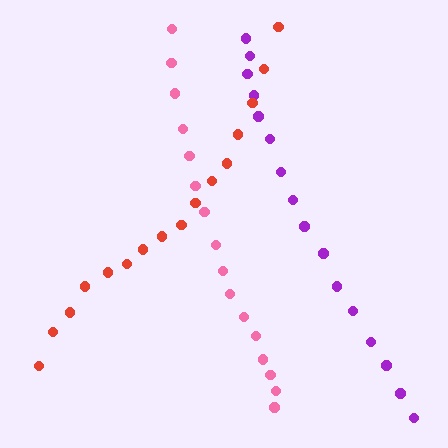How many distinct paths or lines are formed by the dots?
There are 3 distinct paths.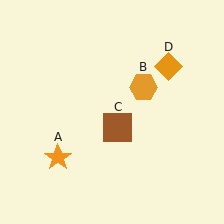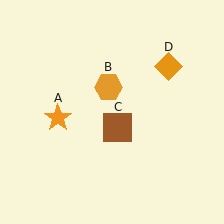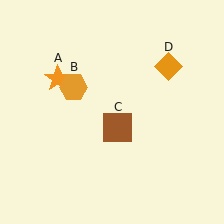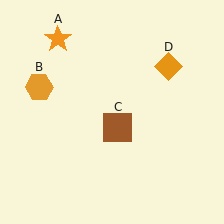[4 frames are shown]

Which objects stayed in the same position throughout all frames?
Brown square (object C) and orange diamond (object D) remained stationary.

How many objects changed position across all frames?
2 objects changed position: orange star (object A), orange hexagon (object B).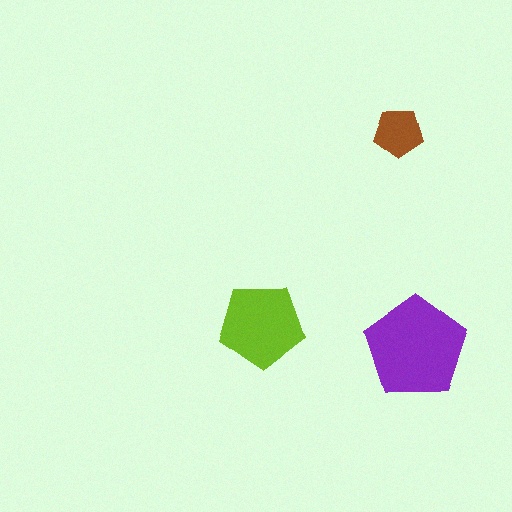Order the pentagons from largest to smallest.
the purple one, the lime one, the brown one.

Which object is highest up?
The brown pentagon is topmost.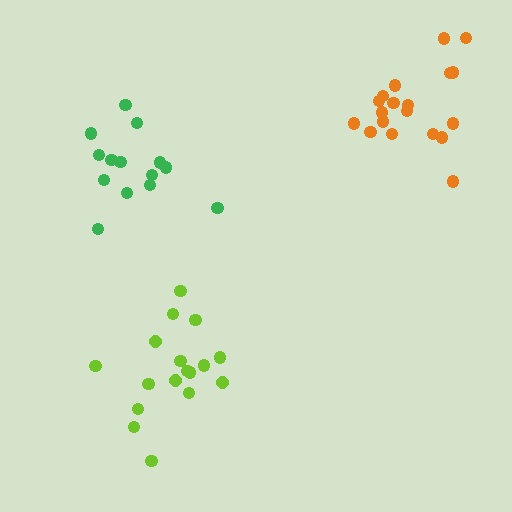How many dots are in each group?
Group 1: 19 dots, Group 2: 17 dots, Group 3: 14 dots (50 total).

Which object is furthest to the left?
The green cluster is leftmost.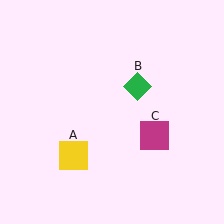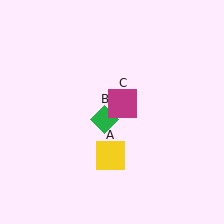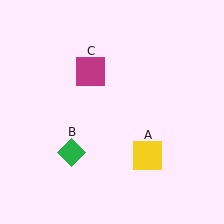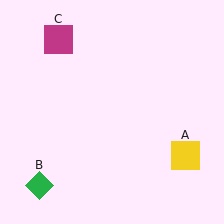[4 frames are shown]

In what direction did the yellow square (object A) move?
The yellow square (object A) moved right.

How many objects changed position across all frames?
3 objects changed position: yellow square (object A), green diamond (object B), magenta square (object C).